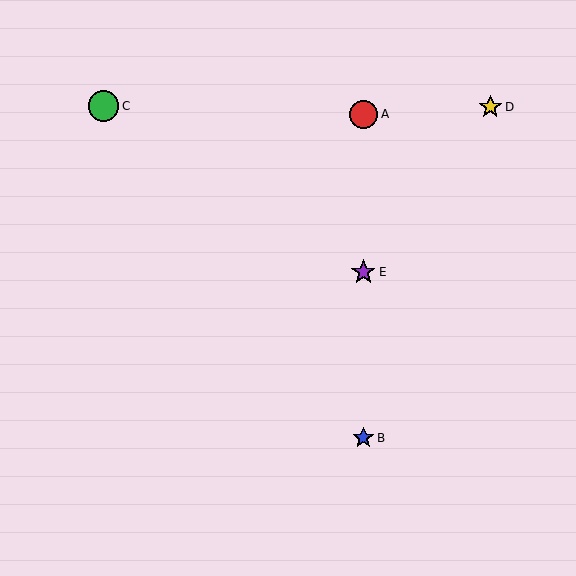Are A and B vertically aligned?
Yes, both are at x≈363.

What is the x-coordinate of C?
Object C is at x≈103.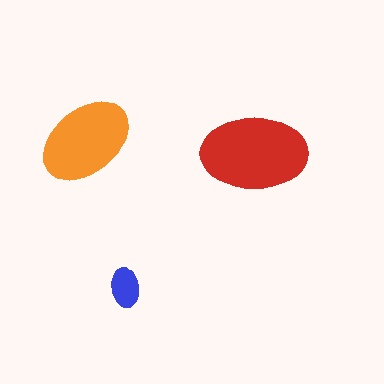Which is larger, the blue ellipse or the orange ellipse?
The orange one.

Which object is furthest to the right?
The red ellipse is rightmost.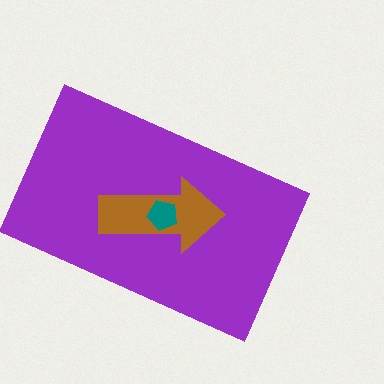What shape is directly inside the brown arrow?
The teal pentagon.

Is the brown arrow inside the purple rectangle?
Yes.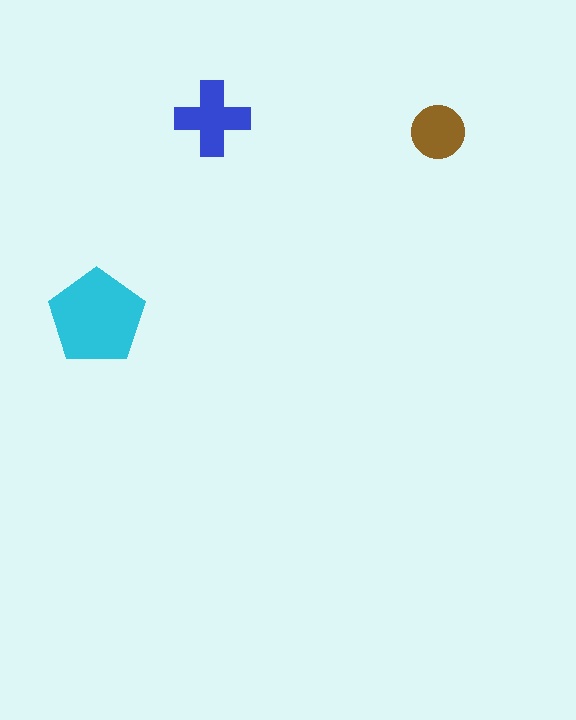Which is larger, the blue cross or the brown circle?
The blue cross.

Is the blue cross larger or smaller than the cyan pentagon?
Smaller.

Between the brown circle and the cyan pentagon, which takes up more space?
The cyan pentagon.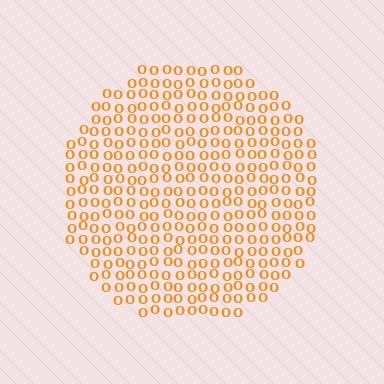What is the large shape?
The large shape is a circle.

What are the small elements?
The small elements are letter O's.